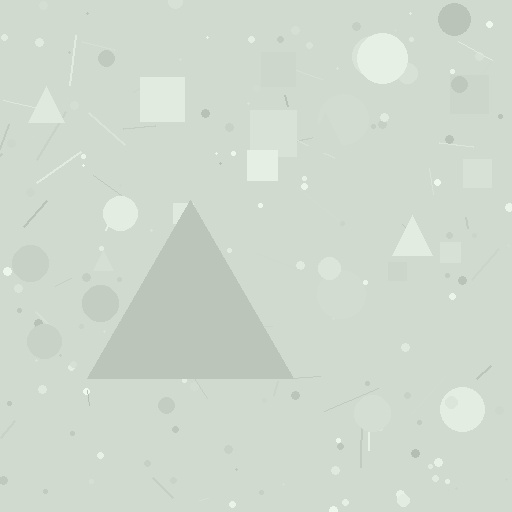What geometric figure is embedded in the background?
A triangle is embedded in the background.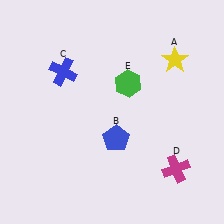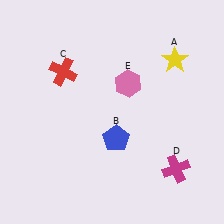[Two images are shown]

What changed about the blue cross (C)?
In Image 1, C is blue. In Image 2, it changed to red.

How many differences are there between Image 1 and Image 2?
There are 2 differences between the two images.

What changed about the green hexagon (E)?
In Image 1, E is green. In Image 2, it changed to pink.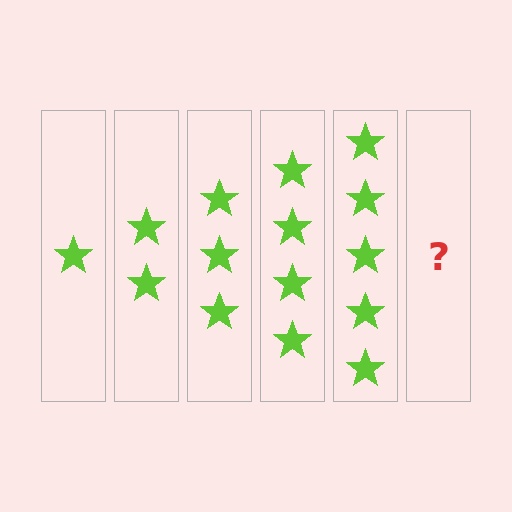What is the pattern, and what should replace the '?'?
The pattern is that each step adds one more star. The '?' should be 6 stars.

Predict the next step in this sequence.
The next step is 6 stars.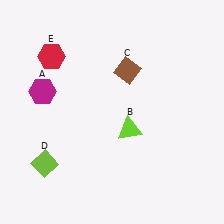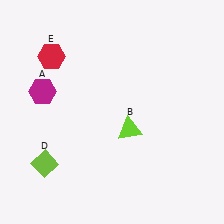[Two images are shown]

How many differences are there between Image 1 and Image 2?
There is 1 difference between the two images.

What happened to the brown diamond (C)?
The brown diamond (C) was removed in Image 2. It was in the top-right area of Image 1.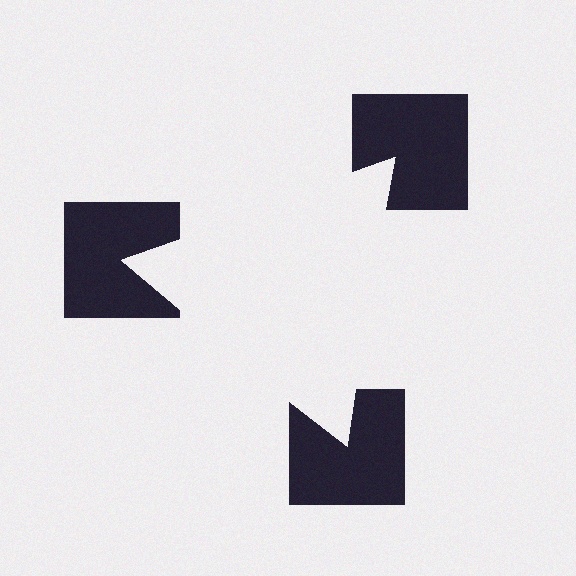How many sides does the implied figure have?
3 sides.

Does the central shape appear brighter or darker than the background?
It typically appears slightly brighter than the background, even though no actual brightness change is drawn.